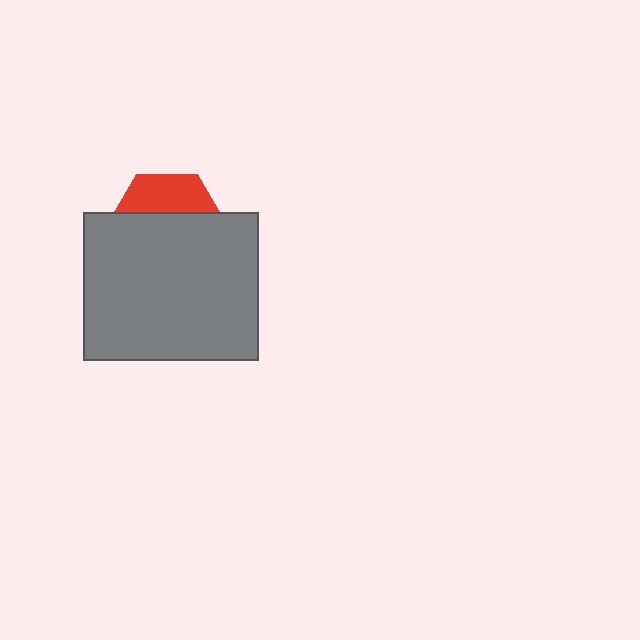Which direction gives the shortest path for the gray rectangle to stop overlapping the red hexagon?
Moving down gives the shortest separation.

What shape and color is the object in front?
The object in front is a gray rectangle.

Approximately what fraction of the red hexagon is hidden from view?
Roughly 68% of the red hexagon is hidden behind the gray rectangle.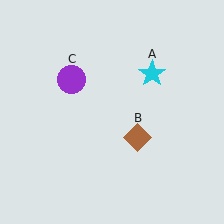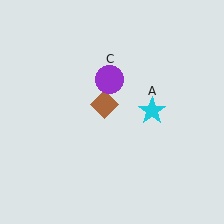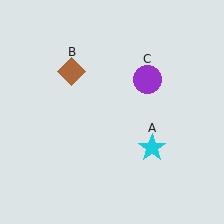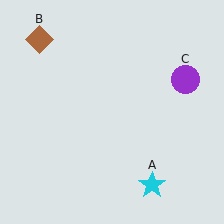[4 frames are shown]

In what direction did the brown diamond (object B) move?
The brown diamond (object B) moved up and to the left.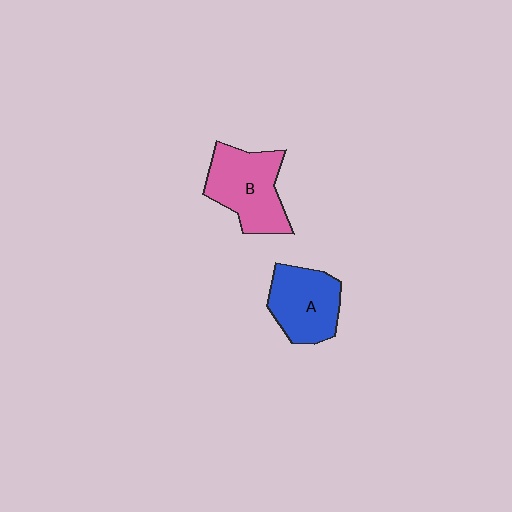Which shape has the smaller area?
Shape A (blue).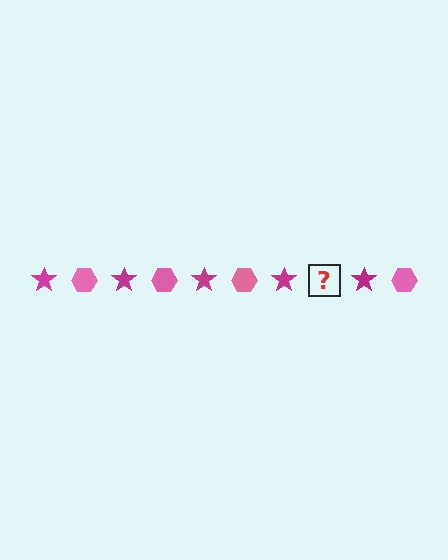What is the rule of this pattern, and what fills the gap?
The rule is that the pattern alternates between magenta star and pink hexagon. The gap should be filled with a pink hexagon.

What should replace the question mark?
The question mark should be replaced with a pink hexagon.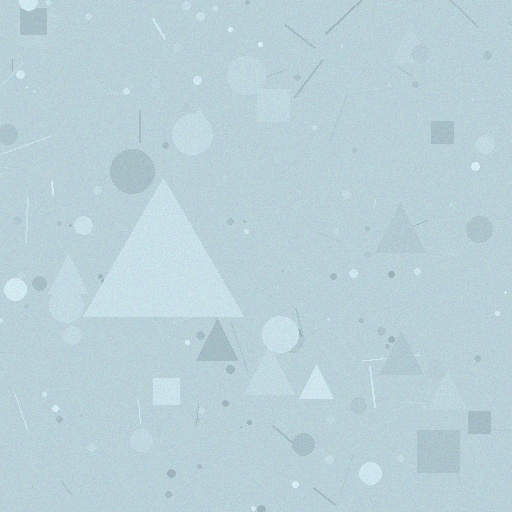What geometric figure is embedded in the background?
A triangle is embedded in the background.